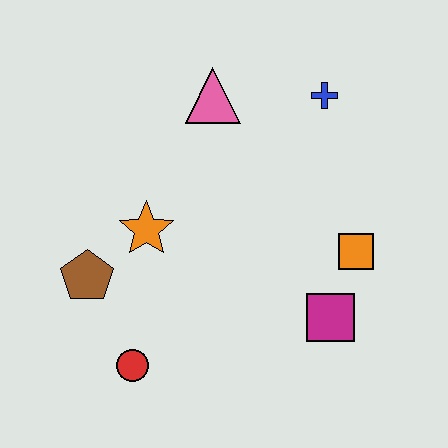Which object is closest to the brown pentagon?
The orange star is closest to the brown pentagon.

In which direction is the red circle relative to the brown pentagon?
The red circle is below the brown pentagon.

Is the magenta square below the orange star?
Yes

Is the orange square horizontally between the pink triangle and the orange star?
No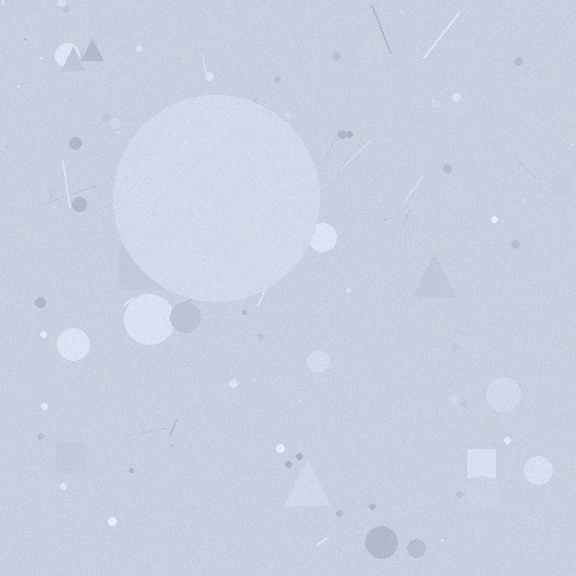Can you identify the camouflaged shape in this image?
The camouflaged shape is a circle.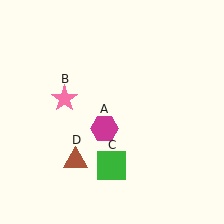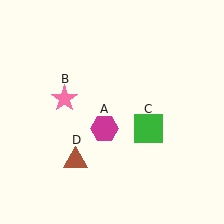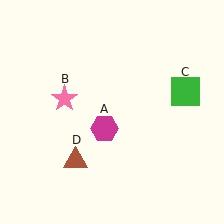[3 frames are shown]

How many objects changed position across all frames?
1 object changed position: green square (object C).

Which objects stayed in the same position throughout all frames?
Magenta hexagon (object A) and pink star (object B) and brown triangle (object D) remained stationary.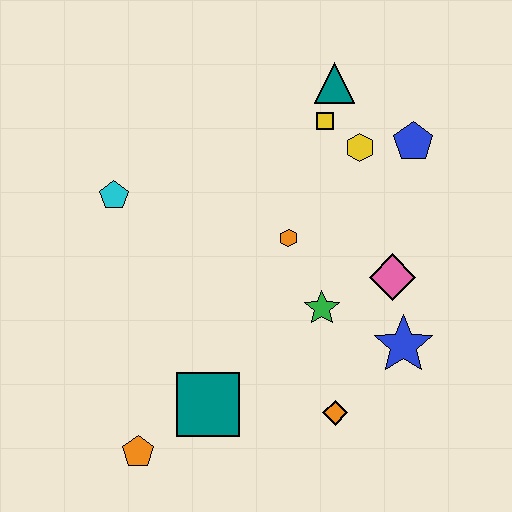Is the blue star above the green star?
No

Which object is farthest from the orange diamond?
The teal triangle is farthest from the orange diamond.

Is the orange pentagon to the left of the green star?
Yes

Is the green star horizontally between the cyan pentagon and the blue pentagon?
Yes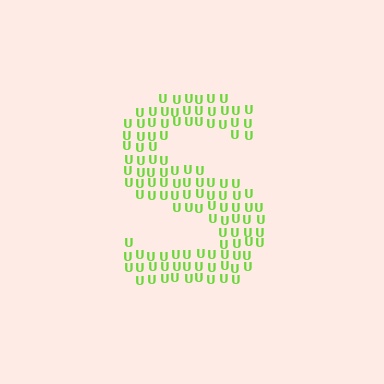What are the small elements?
The small elements are letter U's.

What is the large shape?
The large shape is the letter S.